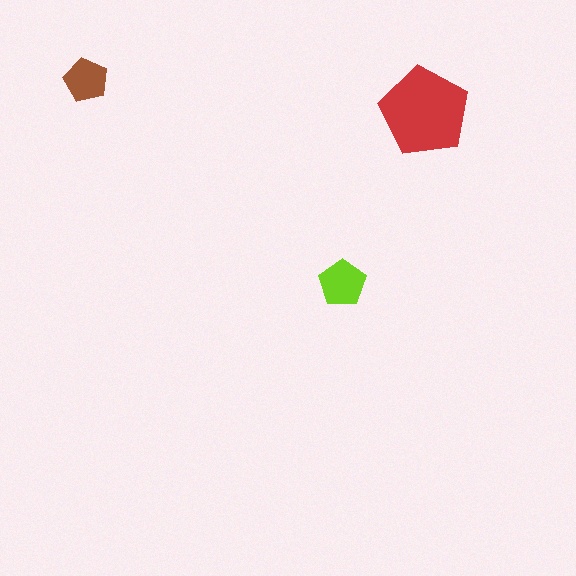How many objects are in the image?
There are 3 objects in the image.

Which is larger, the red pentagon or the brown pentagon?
The red one.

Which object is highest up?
The brown pentagon is topmost.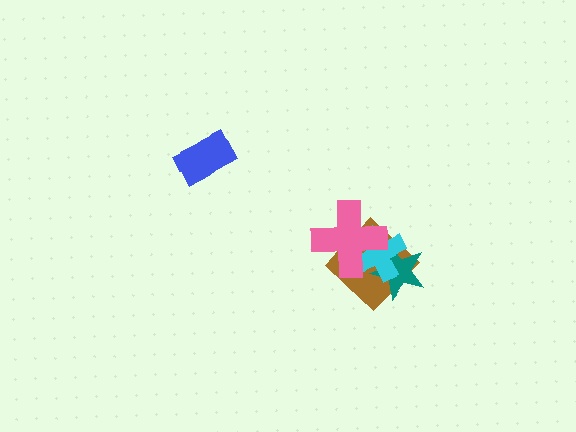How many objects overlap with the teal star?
3 objects overlap with the teal star.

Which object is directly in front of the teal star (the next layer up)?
The cyan cross is directly in front of the teal star.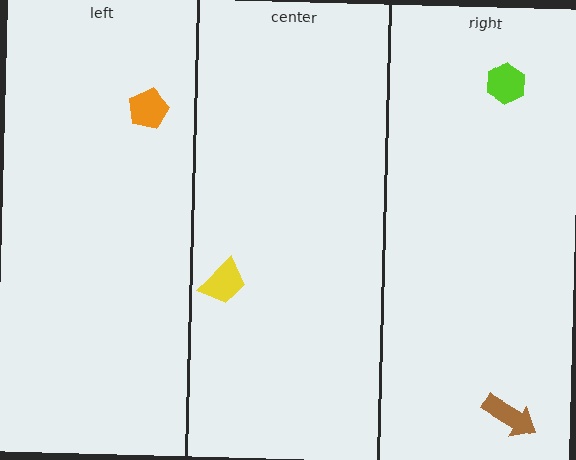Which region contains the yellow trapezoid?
The center region.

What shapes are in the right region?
The lime hexagon, the brown arrow.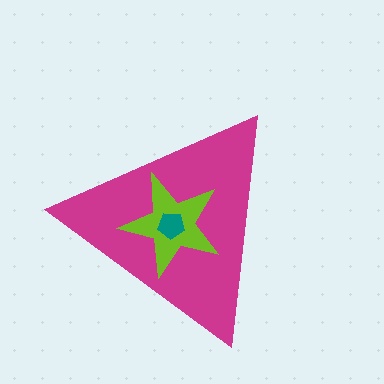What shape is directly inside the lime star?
The teal pentagon.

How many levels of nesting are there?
3.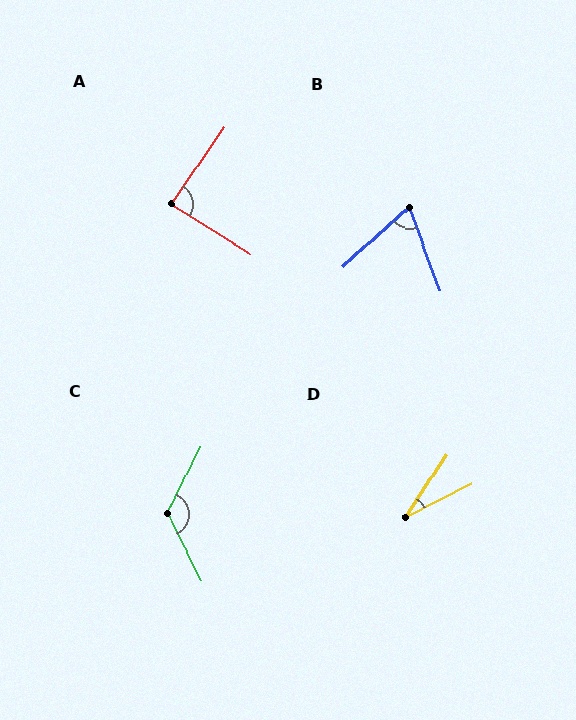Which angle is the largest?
C, at approximately 127 degrees.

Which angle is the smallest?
D, at approximately 31 degrees.